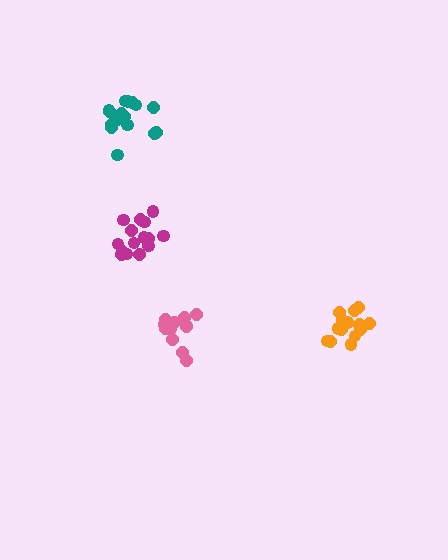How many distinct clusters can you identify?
There are 4 distinct clusters.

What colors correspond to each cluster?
The clusters are colored: pink, orange, teal, magenta.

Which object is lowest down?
The pink cluster is bottommost.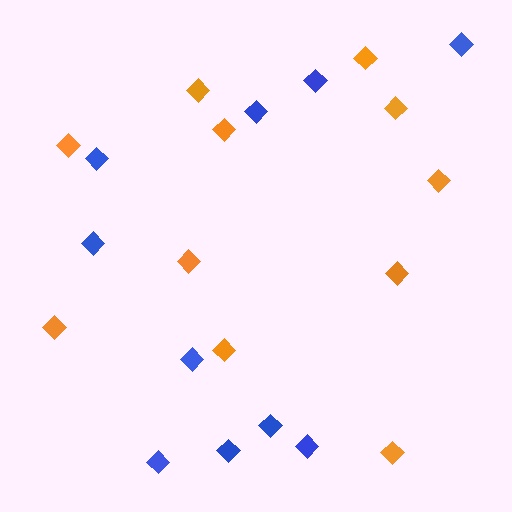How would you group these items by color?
There are 2 groups: one group of orange diamonds (11) and one group of blue diamonds (10).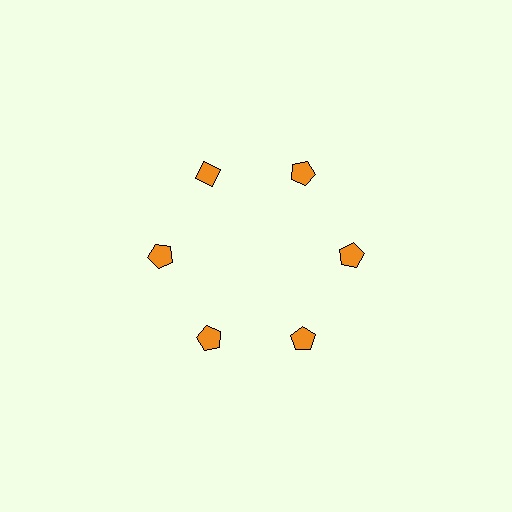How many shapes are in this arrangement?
There are 6 shapes arranged in a ring pattern.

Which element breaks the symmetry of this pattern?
The orange diamond at roughly the 11 o'clock position breaks the symmetry. All other shapes are orange pentagons.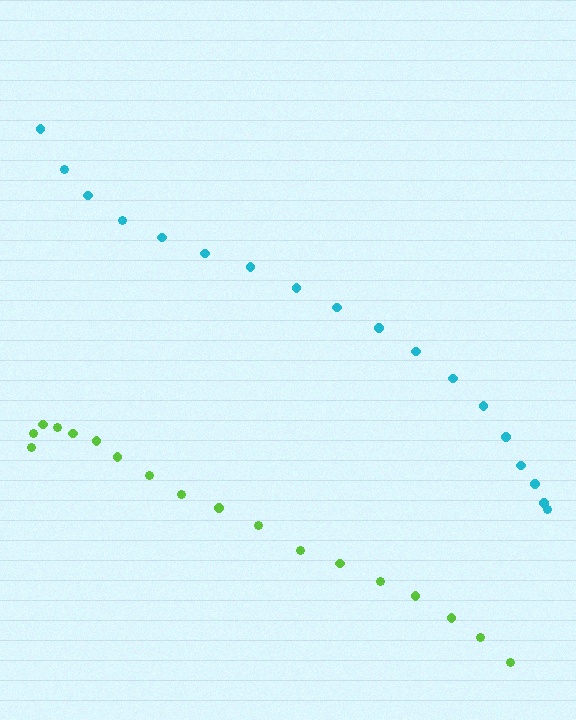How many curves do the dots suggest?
There are 2 distinct paths.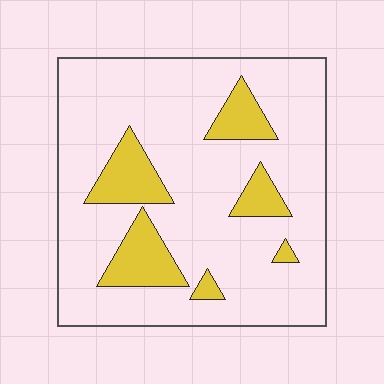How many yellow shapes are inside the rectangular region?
6.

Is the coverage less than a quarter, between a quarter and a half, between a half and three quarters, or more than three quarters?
Less than a quarter.